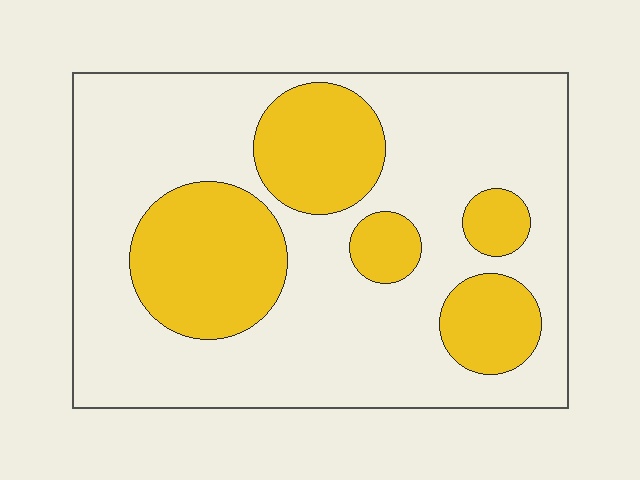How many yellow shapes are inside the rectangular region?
5.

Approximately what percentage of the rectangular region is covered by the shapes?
Approximately 30%.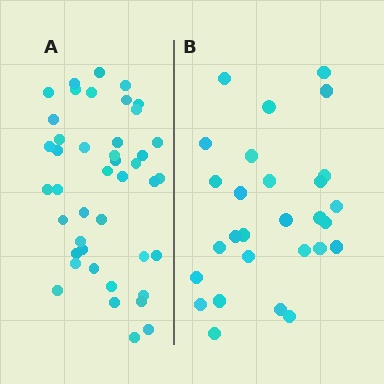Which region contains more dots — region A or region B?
Region A (the left region) has more dots.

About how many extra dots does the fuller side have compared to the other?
Region A has approximately 15 more dots than region B.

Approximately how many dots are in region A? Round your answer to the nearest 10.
About 40 dots. (The exact count is 43, which rounds to 40.)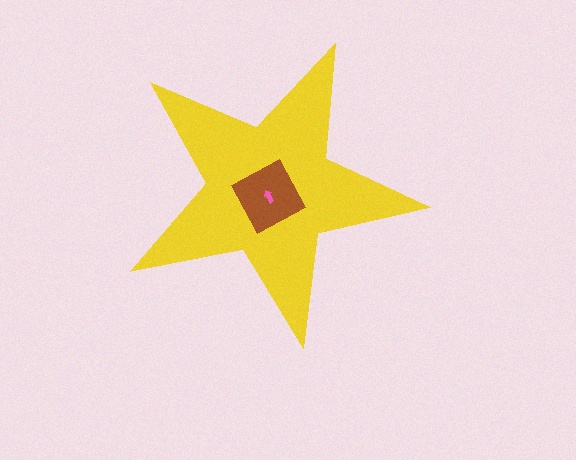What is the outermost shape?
The yellow star.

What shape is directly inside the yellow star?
The brown square.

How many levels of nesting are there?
3.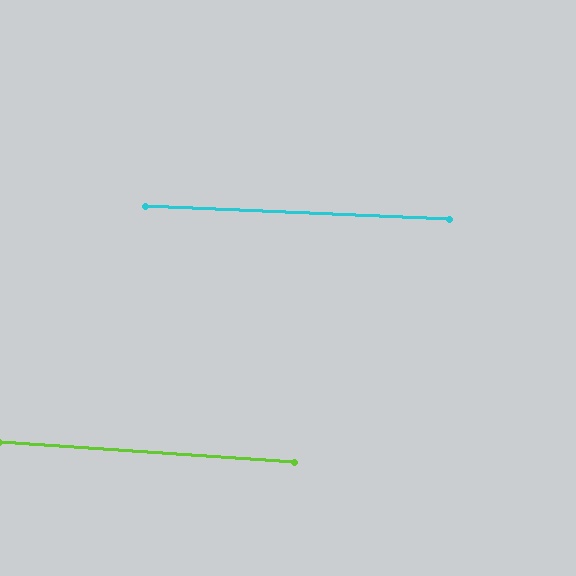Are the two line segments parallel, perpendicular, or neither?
Parallel — their directions differ by only 1.3°.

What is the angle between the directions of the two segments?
Approximately 1 degree.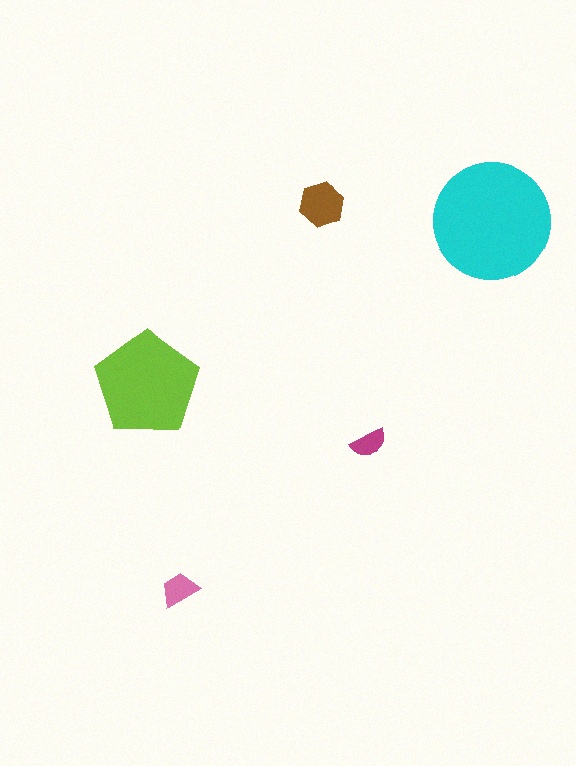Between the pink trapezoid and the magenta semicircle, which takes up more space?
The pink trapezoid.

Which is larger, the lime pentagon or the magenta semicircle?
The lime pentagon.